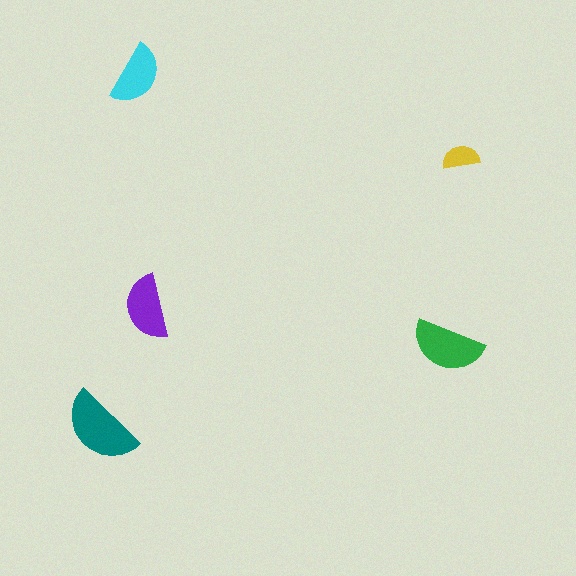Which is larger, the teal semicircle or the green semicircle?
The teal one.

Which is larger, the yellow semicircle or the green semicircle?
The green one.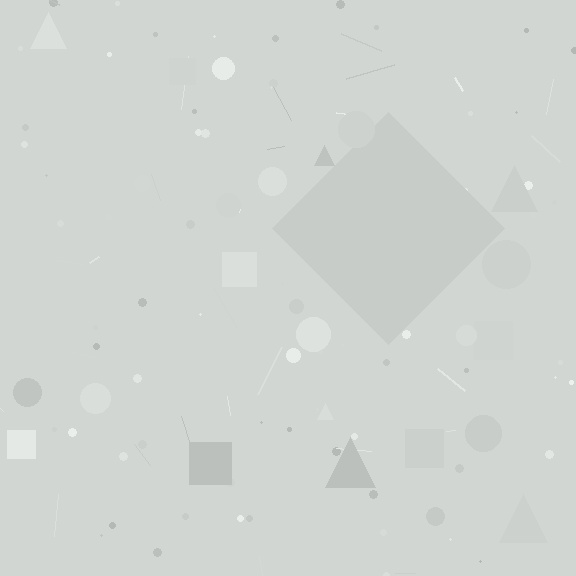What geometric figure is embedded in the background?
A diamond is embedded in the background.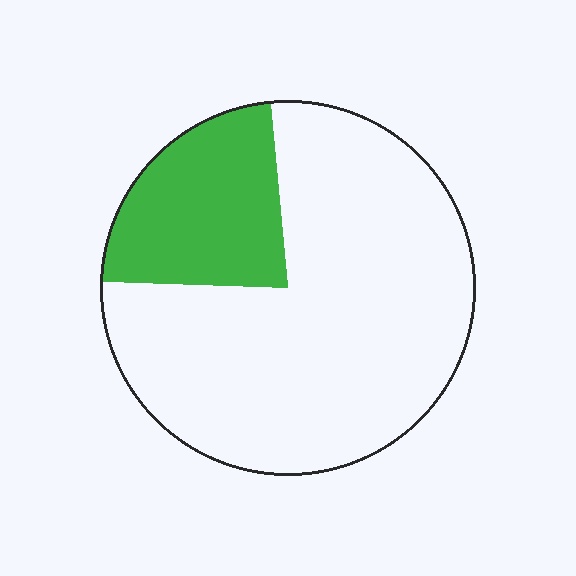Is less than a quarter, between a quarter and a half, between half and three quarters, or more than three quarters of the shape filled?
Less than a quarter.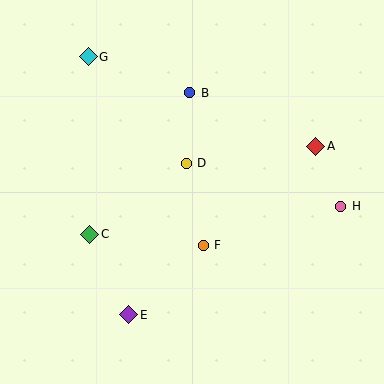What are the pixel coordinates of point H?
Point H is at (341, 206).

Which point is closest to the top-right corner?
Point A is closest to the top-right corner.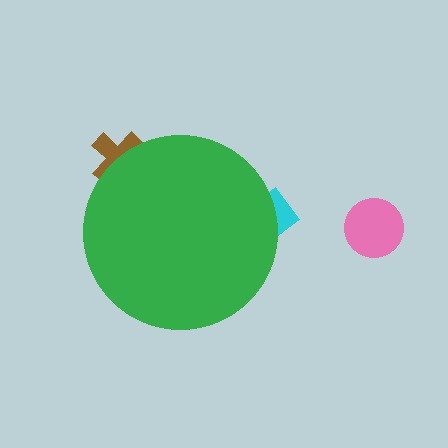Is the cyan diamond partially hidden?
Yes, the cyan diamond is partially hidden behind the green circle.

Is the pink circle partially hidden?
No, the pink circle is fully visible.